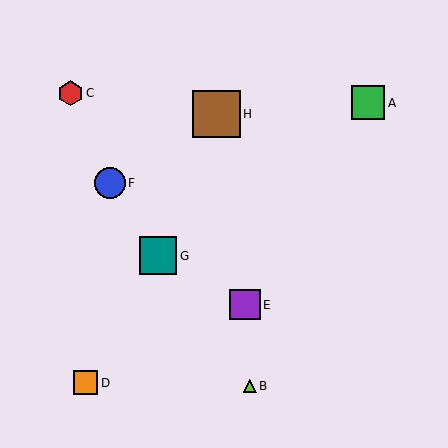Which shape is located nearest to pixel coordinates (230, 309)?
The purple square (labeled E) at (245, 305) is nearest to that location.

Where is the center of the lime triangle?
The center of the lime triangle is at (250, 386).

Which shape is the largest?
The brown square (labeled H) is the largest.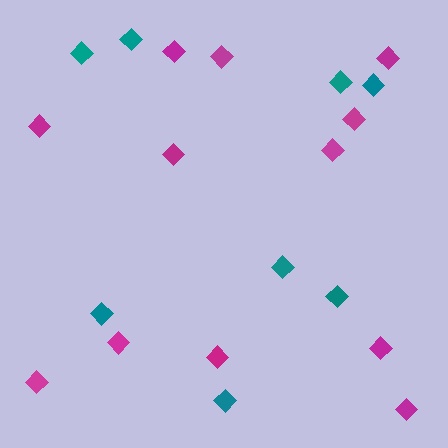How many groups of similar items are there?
There are 2 groups: one group of magenta diamonds (12) and one group of teal diamonds (8).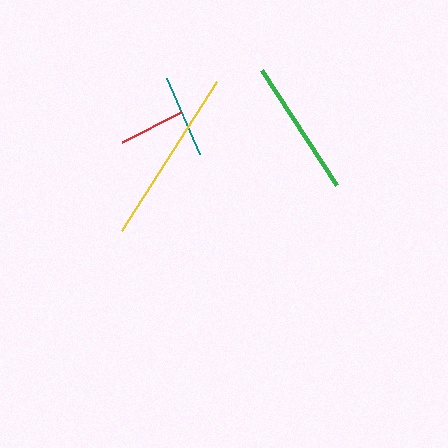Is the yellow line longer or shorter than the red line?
The yellow line is longer than the red line.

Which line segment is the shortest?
The red line is the shortest at approximately 65 pixels.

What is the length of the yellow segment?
The yellow segment is approximately 176 pixels long.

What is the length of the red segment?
The red segment is approximately 65 pixels long.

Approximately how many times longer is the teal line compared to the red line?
The teal line is approximately 1.3 times the length of the red line.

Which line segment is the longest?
The yellow line is the longest at approximately 176 pixels.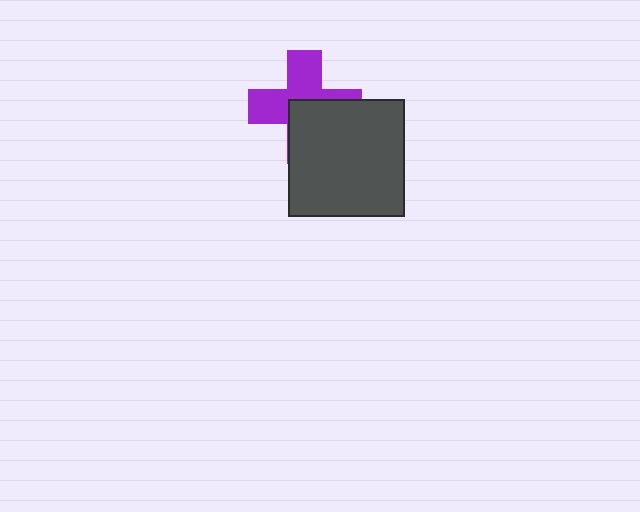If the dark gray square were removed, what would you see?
You would see the complete purple cross.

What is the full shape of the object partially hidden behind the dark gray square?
The partially hidden object is a purple cross.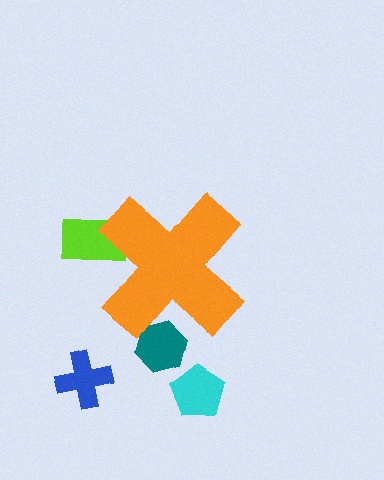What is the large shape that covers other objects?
An orange cross.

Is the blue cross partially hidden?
No, the blue cross is fully visible.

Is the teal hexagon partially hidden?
Yes, the teal hexagon is partially hidden behind the orange cross.